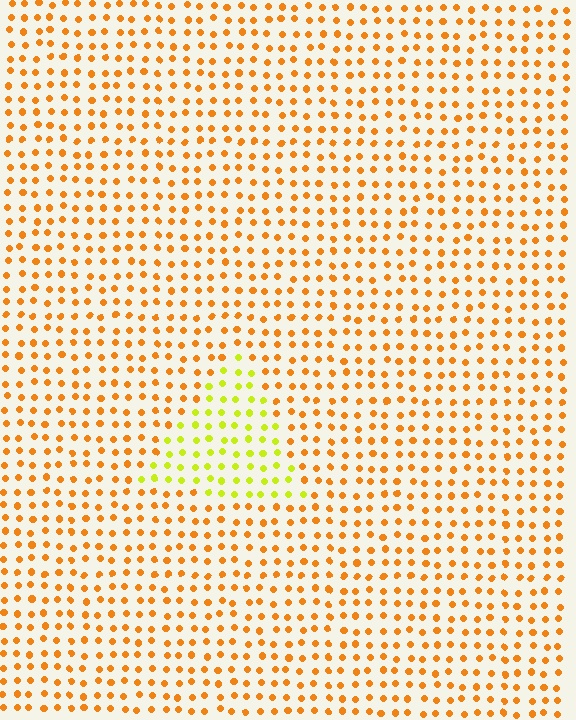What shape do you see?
I see a triangle.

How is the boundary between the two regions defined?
The boundary is defined purely by a slight shift in hue (about 42 degrees). Spacing, size, and orientation are identical on both sides.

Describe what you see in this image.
The image is filled with small orange elements in a uniform arrangement. A triangle-shaped region is visible where the elements are tinted to a slightly different hue, forming a subtle color boundary.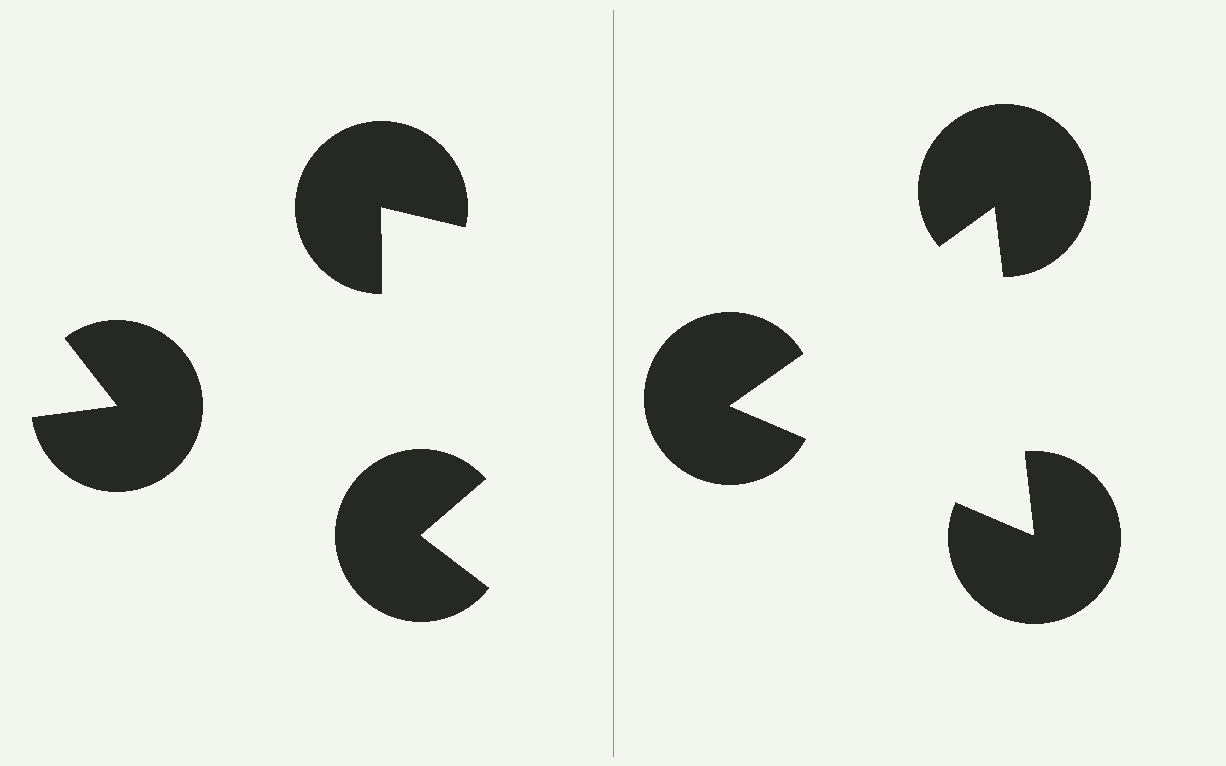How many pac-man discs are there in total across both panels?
6 — 3 on each side.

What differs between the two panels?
The pac-man discs are positioned identically on both sides; only the wedge orientations differ. On the right they align to a triangle; on the left they are misaligned.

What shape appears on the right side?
An illusory triangle.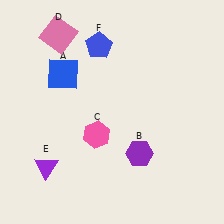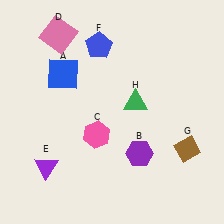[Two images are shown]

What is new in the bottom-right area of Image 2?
A brown diamond (G) was added in the bottom-right area of Image 2.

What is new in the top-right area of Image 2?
A green triangle (H) was added in the top-right area of Image 2.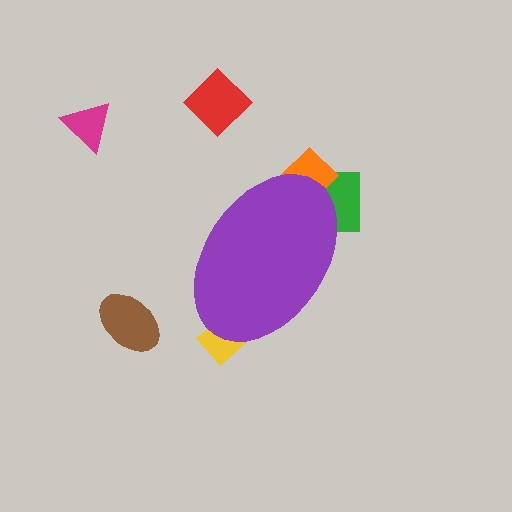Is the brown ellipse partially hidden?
No, the brown ellipse is fully visible.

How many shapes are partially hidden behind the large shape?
3 shapes are partially hidden.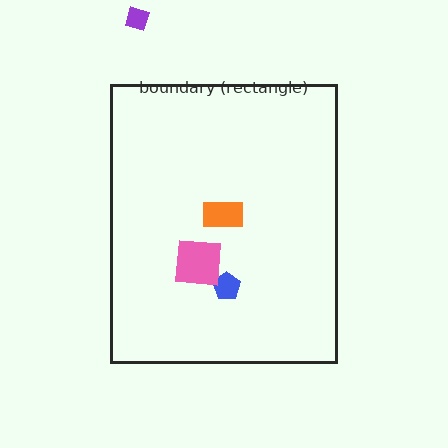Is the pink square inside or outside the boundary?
Inside.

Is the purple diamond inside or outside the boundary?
Outside.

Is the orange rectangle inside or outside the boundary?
Inside.